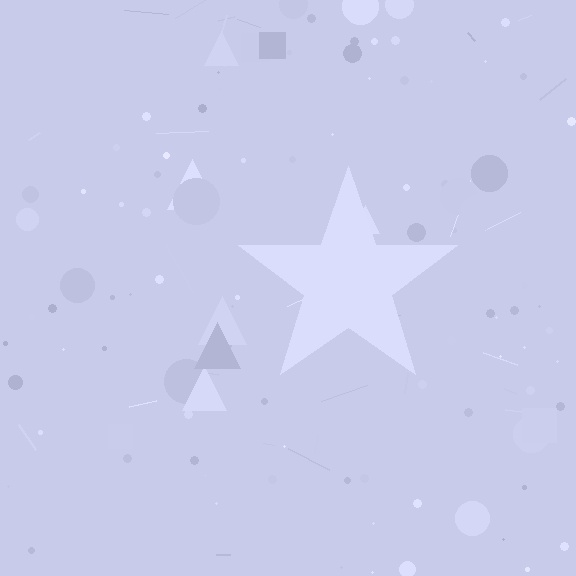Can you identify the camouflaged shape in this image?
The camouflaged shape is a star.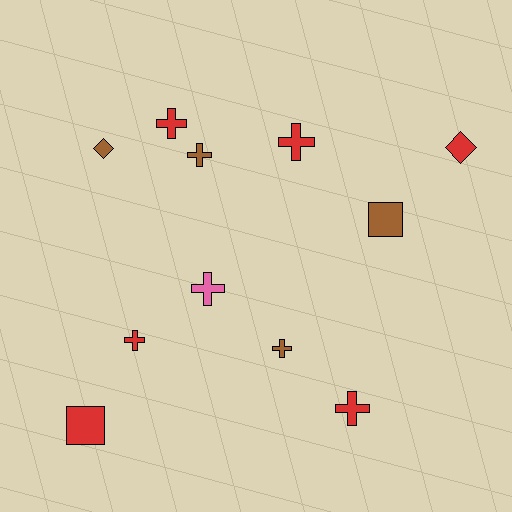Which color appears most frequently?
Red, with 6 objects.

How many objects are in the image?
There are 11 objects.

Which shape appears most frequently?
Cross, with 7 objects.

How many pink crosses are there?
There is 1 pink cross.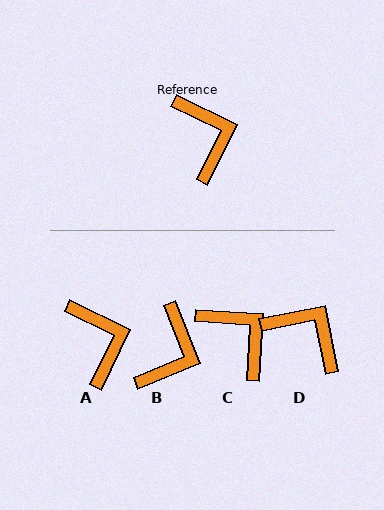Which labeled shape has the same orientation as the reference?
A.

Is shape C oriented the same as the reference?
No, it is off by about 22 degrees.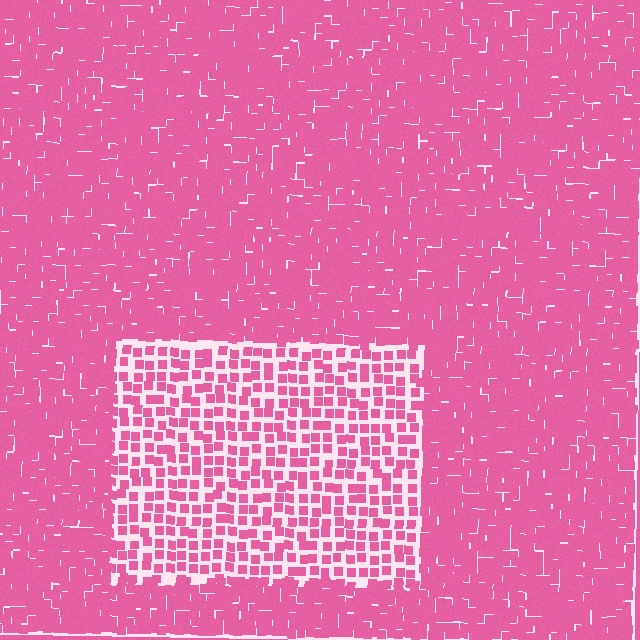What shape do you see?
I see a rectangle.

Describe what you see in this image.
The image contains small pink elements arranged at two different densities. A rectangle-shaped region is visible where the elements are less densely packed than the surrounding area.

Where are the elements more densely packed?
The elements are more densely packed outside the rectangle boundary.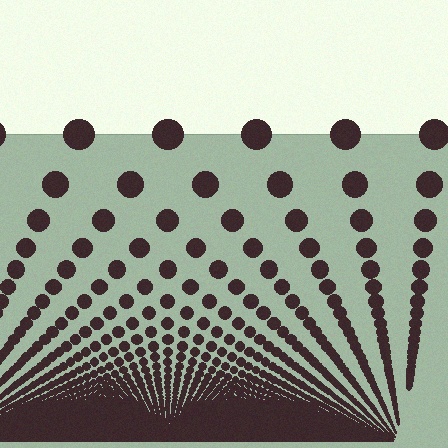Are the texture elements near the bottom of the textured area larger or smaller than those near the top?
Smaller. The gradient is inverted — elements near the bottom are smaller and denser.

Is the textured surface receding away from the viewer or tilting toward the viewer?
The surface appears to tilt toward the viewer. Texture elements get larger and sparser toward the top.